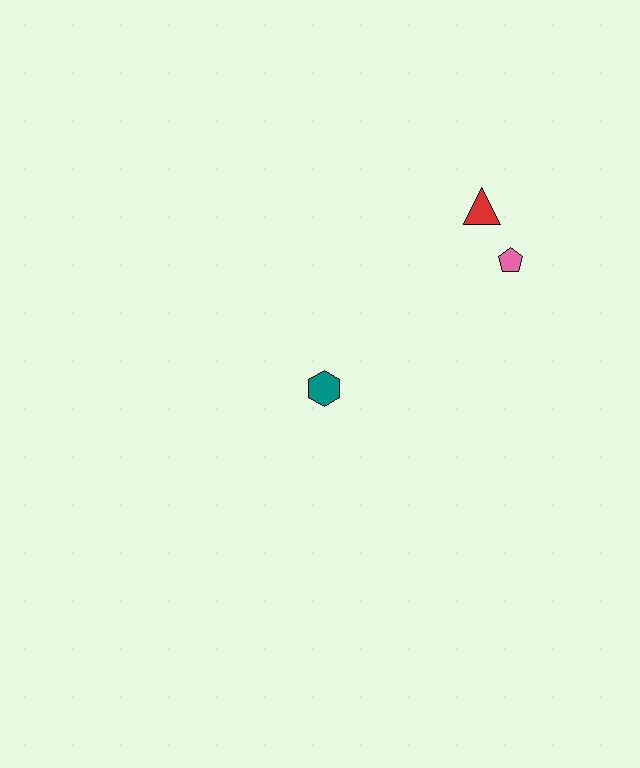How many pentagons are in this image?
There is 1 pentagon.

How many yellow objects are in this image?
There are no yellow objects.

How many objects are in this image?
There are 3 objects.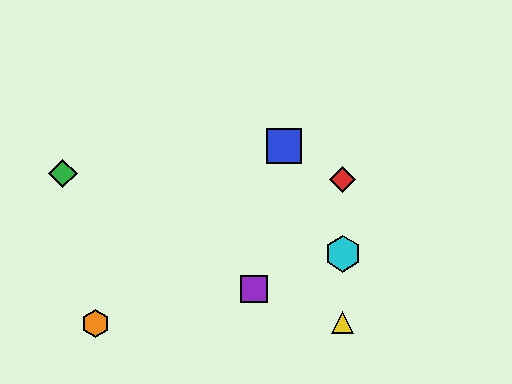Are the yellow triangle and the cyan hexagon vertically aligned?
Yes, both are at x≈343.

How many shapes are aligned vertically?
3 shapes (the red diamond, the yellow triangle, the cyan hexagon) are aligned vertically.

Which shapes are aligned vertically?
The red diamond, the yellow triangle, the cyan hexagon are aligned vertically.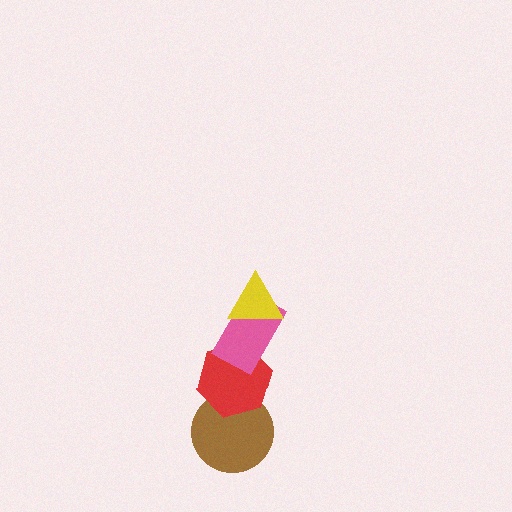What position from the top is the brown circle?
The brown circle is 4th from the top.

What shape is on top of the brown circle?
The red hexagon is on top of the brown circle.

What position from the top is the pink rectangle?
The pink rectangle is 2nd from the top.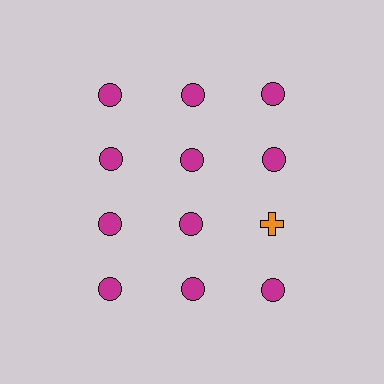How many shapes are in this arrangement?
There are 12 shapes arranged in a grid pattern.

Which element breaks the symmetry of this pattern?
The orange cross in the third row, center column breaks the symmetry. All other shapes are magenta circles.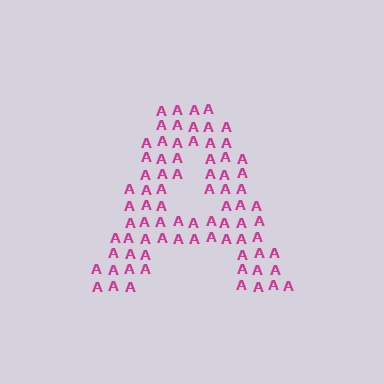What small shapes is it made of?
It is made of small letter A's.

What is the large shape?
The large shape is the letter A.